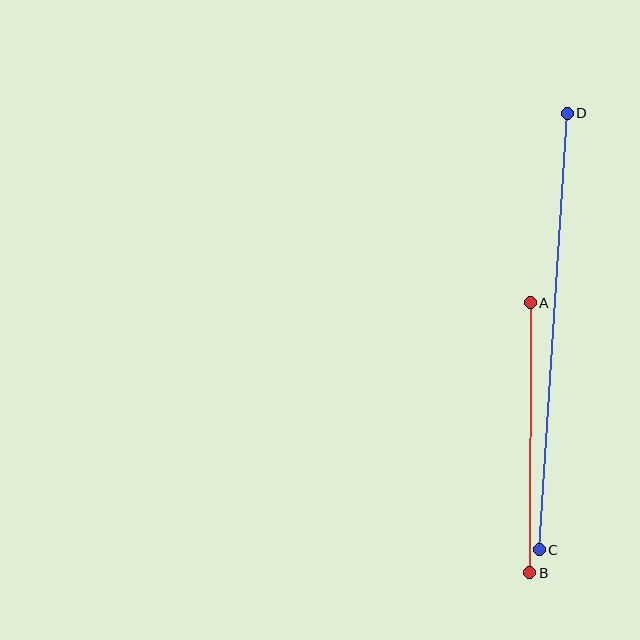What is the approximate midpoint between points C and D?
The midpoint is at approximately (553, 332) pixels.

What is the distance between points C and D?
The distance is approximately 438 pixels.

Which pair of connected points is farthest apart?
Points C and D are farthest apart.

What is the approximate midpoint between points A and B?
The midpoint is at approximately (530, 438) pixels.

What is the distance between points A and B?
The distance is approximately 270 pixels.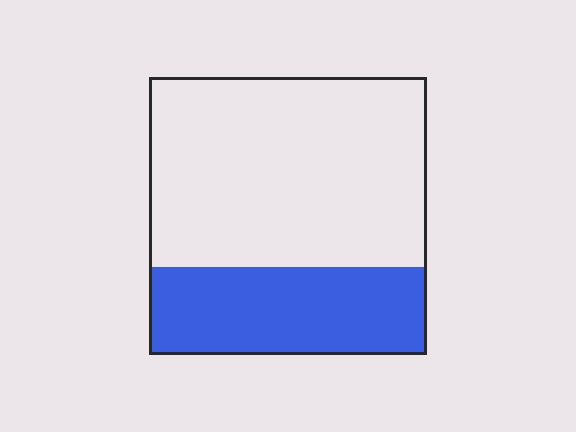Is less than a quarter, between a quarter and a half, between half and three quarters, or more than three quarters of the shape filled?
Between a quarter and a half.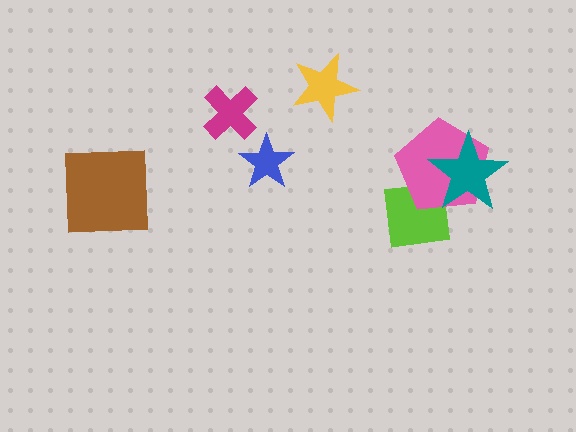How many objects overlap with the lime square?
2 objects overlap with the lime square.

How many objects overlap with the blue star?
0 objects overlap with the blue star.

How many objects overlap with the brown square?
0 objects overlap with the brown square.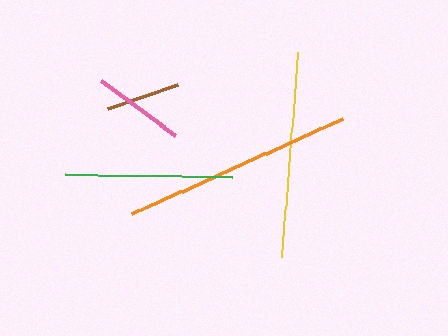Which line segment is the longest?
The orange line is the longest at approximately 231 pixels.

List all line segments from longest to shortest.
From longest to shortest: orange, yellow, green, pink, brown.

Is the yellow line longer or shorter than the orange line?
The orange line is longer than the yellow line.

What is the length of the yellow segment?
The yellow segment is approximately 206 pixels long.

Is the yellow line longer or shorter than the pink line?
The yellow line is longer than the pink line.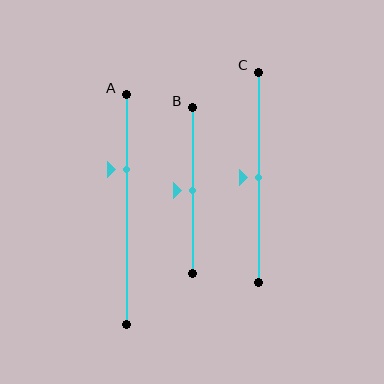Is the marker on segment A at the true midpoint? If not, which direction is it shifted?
No, the marker on segment A is shifted upward by about 17% of the segment length.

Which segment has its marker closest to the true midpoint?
Segment B has its marker closest to the true midpoint.